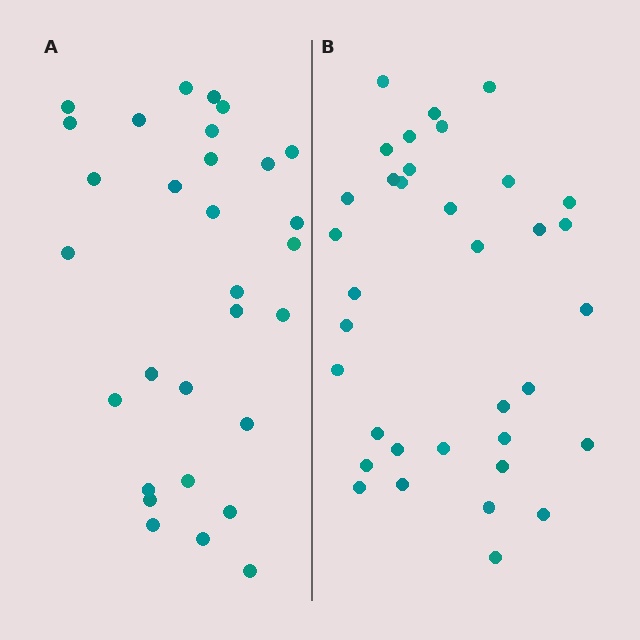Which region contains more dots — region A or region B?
Region B (the right region) has more dots.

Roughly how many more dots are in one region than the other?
Region B has about 5 more dots than region A.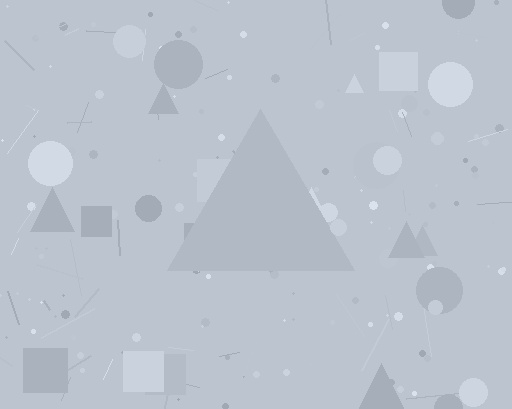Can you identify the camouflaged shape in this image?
The camouflaged shape is a triangle.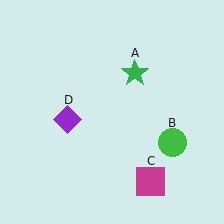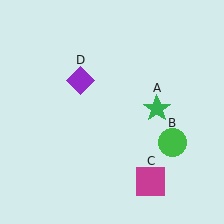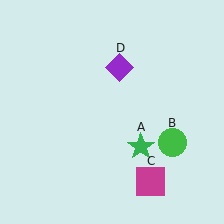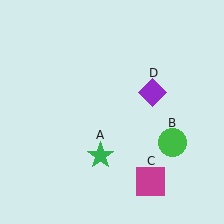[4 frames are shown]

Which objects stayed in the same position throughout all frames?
Green circle (object B) and magenta square (object C) remained stationary.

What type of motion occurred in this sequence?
The green star (object A), purple diamond (object D) rotated clockwise around the center of the scene.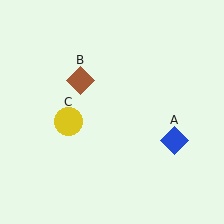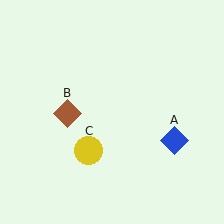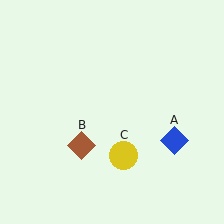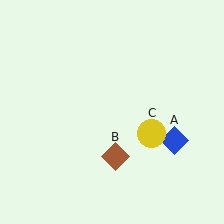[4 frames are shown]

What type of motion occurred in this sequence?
The brown diamond (object B), yellow circle (object C) rotated counterclockwise around the center of the scene.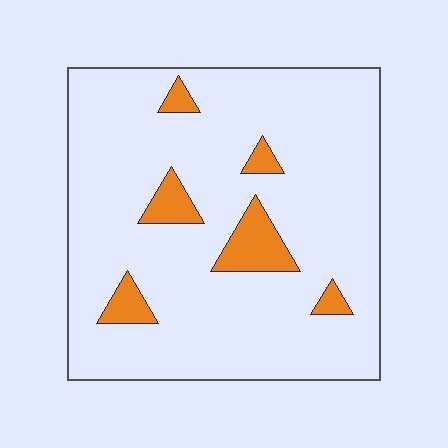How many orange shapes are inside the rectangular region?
6.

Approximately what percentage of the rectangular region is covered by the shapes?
Approximately 10%.